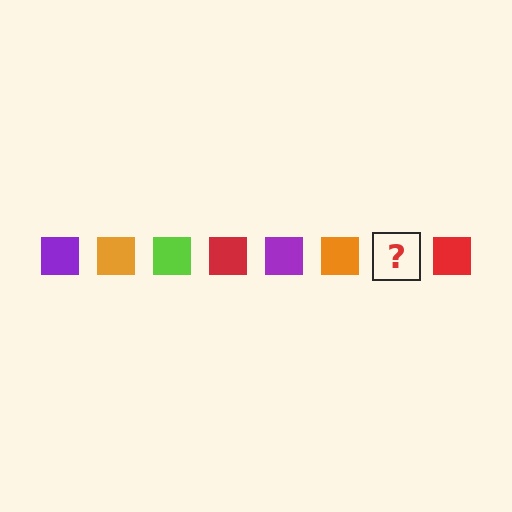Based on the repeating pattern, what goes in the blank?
The blank should be a lime square.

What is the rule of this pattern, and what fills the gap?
The rule is that the pattern cycles through purple, orange, lime, red squares. The gap should be filled with a lime square.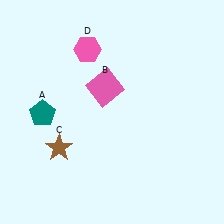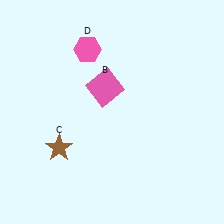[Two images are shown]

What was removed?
The teal pentagon (A) was removed in Image 2.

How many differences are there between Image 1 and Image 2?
There is 1 difference between the two images.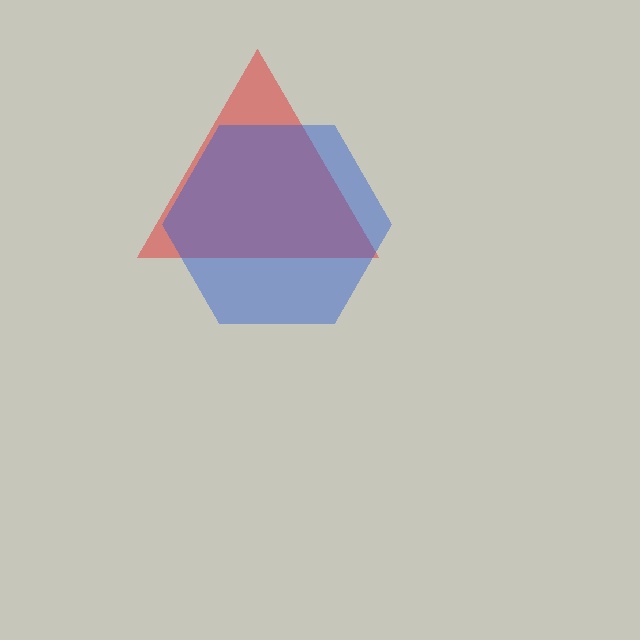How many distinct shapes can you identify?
There are 2 distinct shapes: a red triangle, a blue hexagon.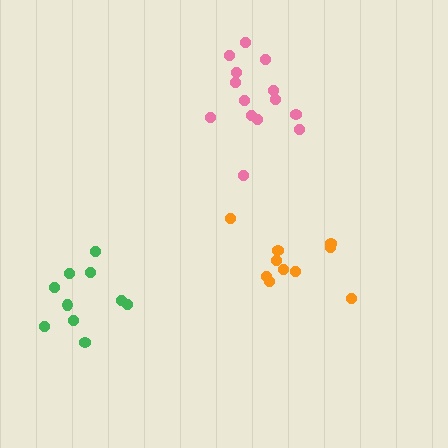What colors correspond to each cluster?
The clusters are colored: green, orange, pink.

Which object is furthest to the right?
The orange cluster is rightmost.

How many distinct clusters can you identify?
There are 3 distinct clusters.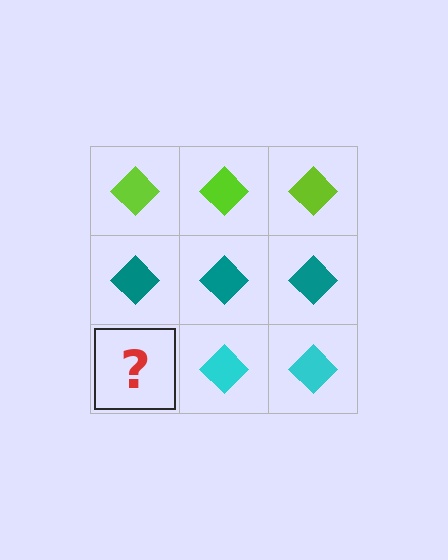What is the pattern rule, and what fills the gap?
The rule is that each row has a consistent color. The gap should be filled with a cyan diamond.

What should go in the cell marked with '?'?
The missing cell should contain a cyan diamond.